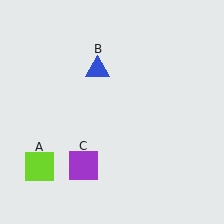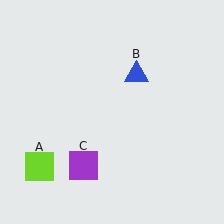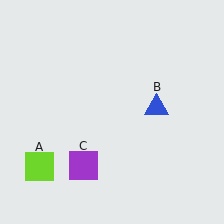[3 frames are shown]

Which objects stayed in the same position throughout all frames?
Lime square (object A) and purple square (object C) remained stationary.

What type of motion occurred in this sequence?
The blue triangle (object B) rotated clockwise around the center of the scene.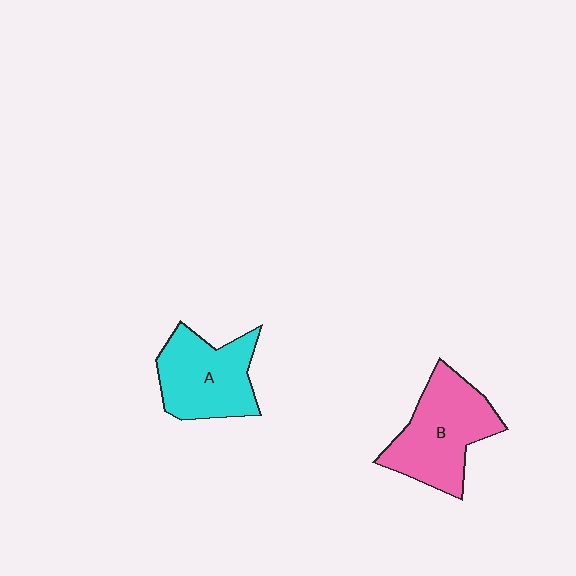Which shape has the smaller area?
Shape A (cyan).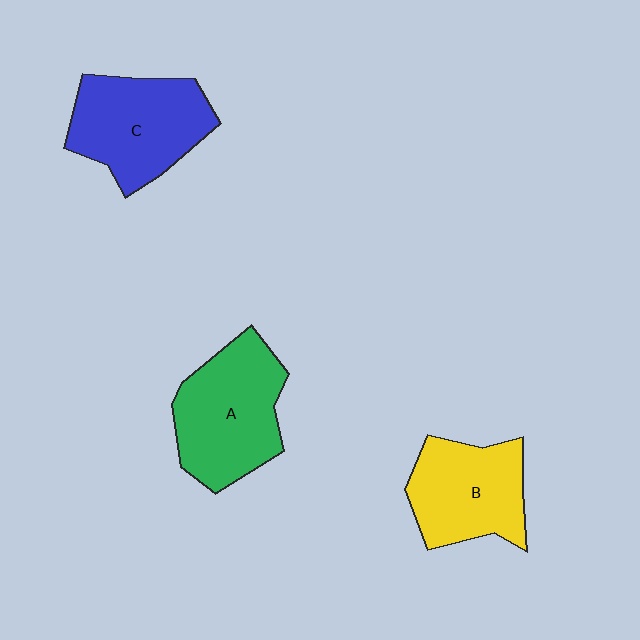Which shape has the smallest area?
Shape B (yellow).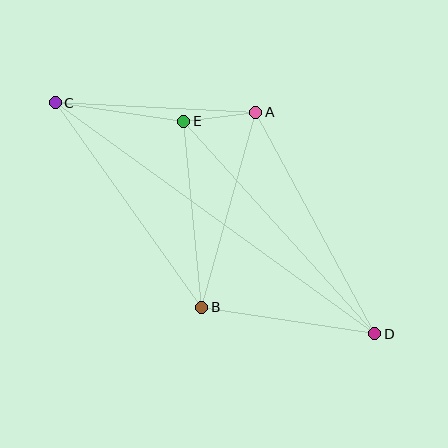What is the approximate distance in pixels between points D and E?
The distance between D and E is approximately 285 pixels.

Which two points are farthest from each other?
Points C and D are farthest from each other.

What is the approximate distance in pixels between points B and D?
The distance between B and D is approximately 175 pixels.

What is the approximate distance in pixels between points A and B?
The distance between A and B is approximately 202 pixels.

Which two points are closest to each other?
Points A and E are closest to each other.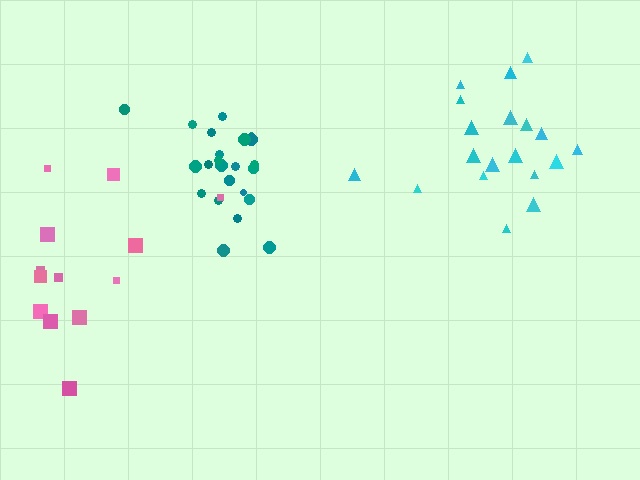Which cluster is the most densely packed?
Teal.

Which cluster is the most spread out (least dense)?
Pink.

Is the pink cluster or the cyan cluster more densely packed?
Cyan.